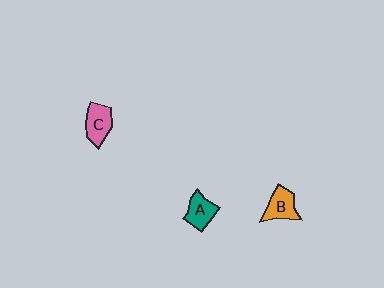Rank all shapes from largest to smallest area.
From largest to smallest: C (pink), B (orange), A (teal).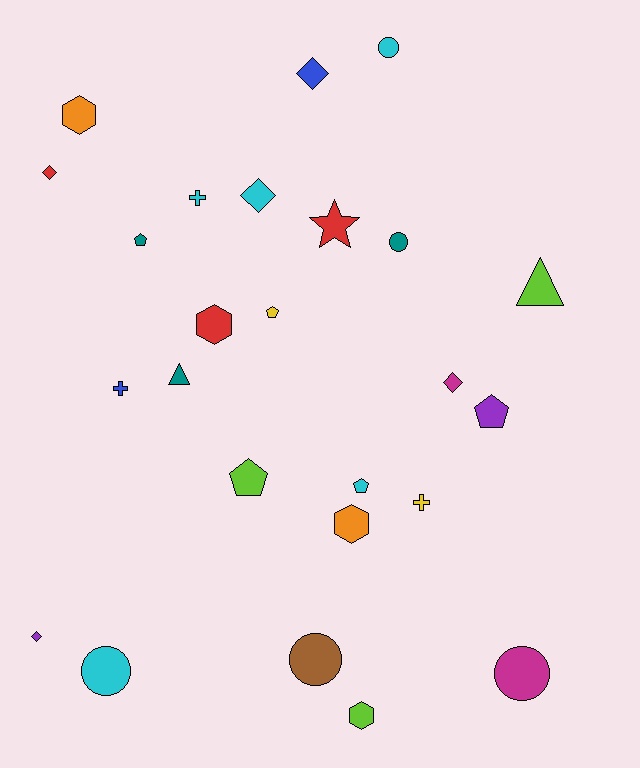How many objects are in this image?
There are 25 objects.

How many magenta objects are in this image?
There are 2 magenta objects.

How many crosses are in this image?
There are 3 crosses.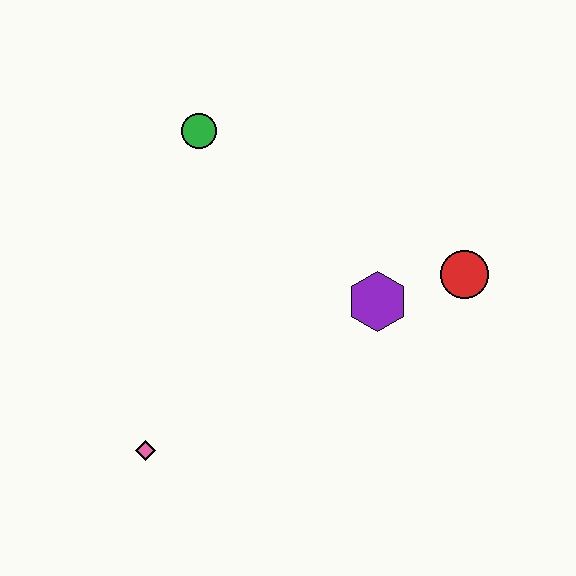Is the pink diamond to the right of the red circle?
No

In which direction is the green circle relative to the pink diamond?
The green circle is above the pink diamond.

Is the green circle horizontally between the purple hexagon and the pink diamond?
Yes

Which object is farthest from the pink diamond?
The red circle is farthest from the pink diamond.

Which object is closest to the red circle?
The purple hexagon is closest to the red circle.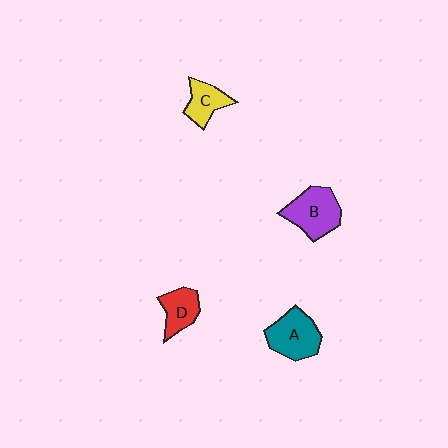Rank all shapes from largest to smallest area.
From largest to smallest: B (purple), A (teal), D (red), C (yellow).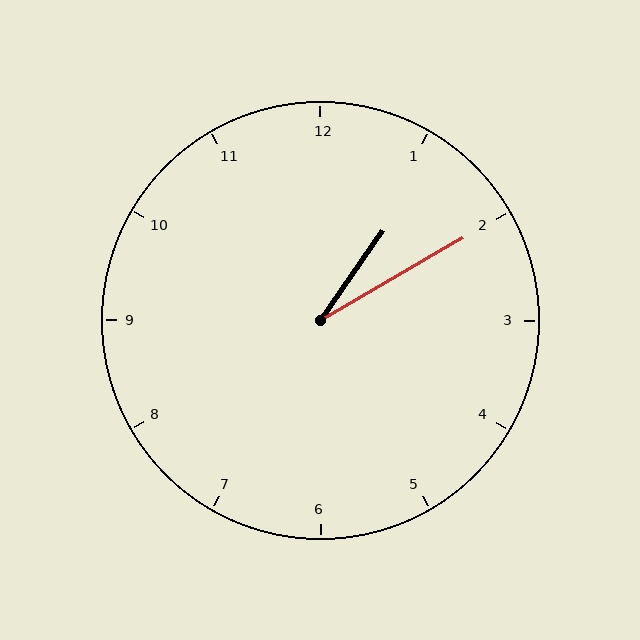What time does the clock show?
1:10.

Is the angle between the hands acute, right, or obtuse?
It is acute.